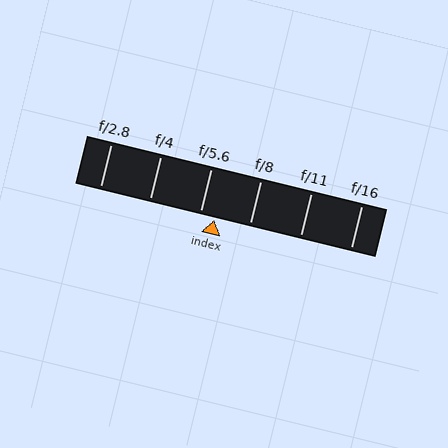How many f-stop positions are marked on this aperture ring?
There are 6 f-stop positions marked.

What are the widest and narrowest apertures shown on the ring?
The widest aperture shown is f/2.8 and the narrowest is f/16.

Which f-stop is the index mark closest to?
The index mark is closest to f/5.6.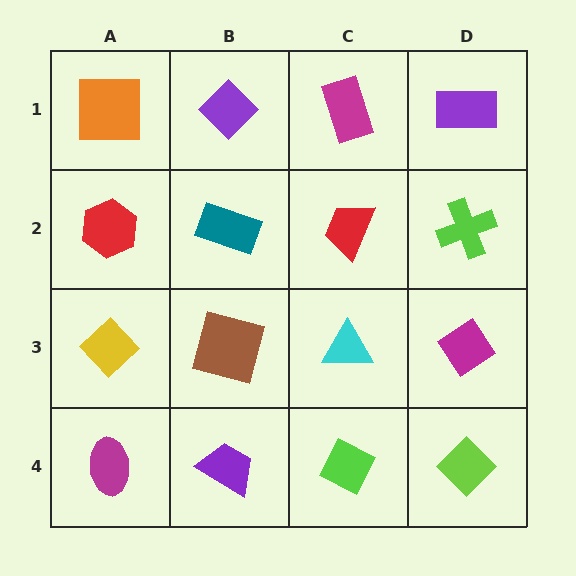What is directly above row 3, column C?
A red trapezoid.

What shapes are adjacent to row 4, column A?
A yellow diamond (row 3, column A), a purple trapezoid (row 4, column B).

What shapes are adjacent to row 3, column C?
A red trapezoid (row 2, column C), a lime diamond (row 4, column C), a brown square (row 3, column B), a magenta diamond (row 3, column D).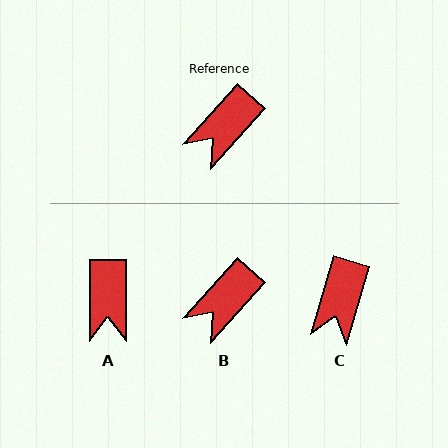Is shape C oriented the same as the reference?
No, it is off by about 26 degrees.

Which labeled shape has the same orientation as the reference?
B.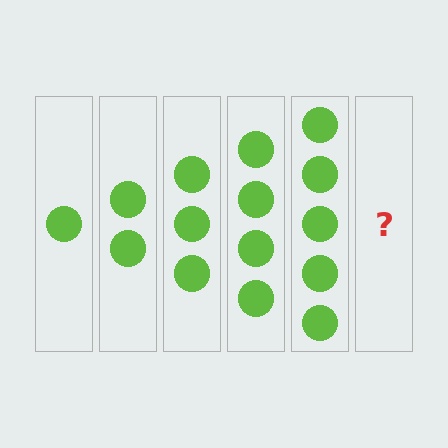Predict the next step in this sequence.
The next step is 6 circles.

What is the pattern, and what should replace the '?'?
The pattern is that each step adds one more circle. The '?' should be 6 circles.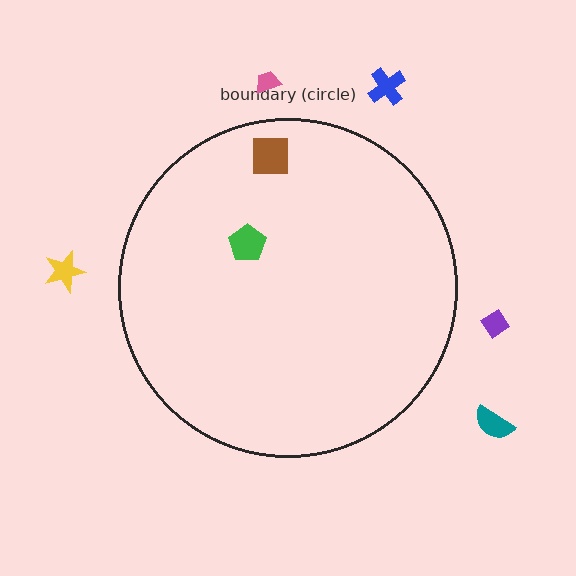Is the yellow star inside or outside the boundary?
Outside.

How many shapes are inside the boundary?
2 inside, 5 outside.